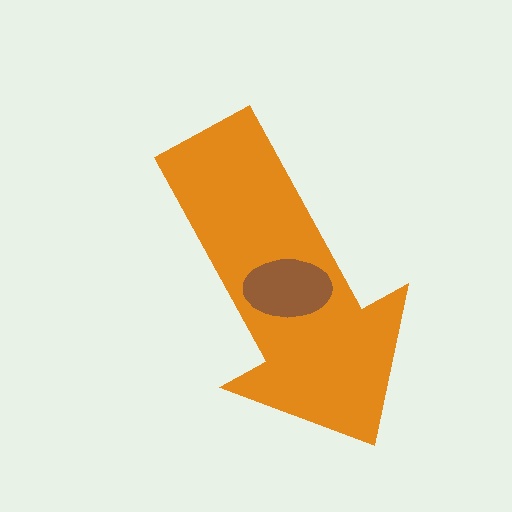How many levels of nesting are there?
2.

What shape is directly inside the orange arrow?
The brown ellipse.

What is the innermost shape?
The brown ellipse.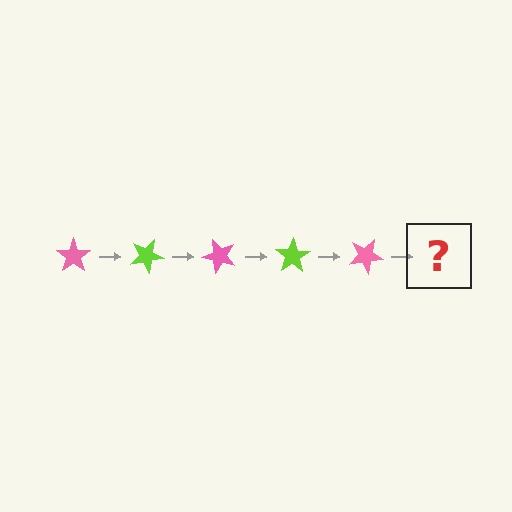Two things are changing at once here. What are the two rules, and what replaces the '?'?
The two rules are that it rotates 25 degrees each step and the color cycles through pink and lime. The '?' should be a lime star, rotated 125 degrees from the start.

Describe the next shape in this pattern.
It should be a lime star, rotated 125 degrees from the start.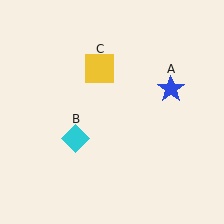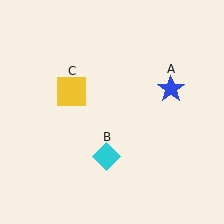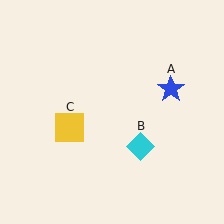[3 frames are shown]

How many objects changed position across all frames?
2 objects changed position: cyan diamond (object B), yellow square (object C).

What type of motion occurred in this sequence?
The cyan diamond (object B), yellow square (object C) rotated counterclockwise around the center of the scene.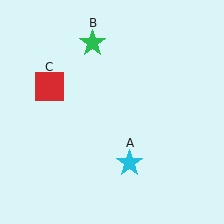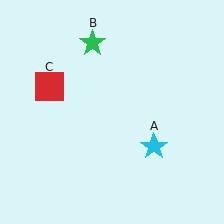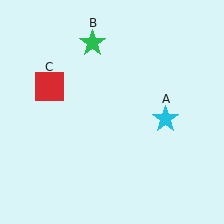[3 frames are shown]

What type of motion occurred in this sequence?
The cyan star (object A) rotated counterclockwise around the center of the scene.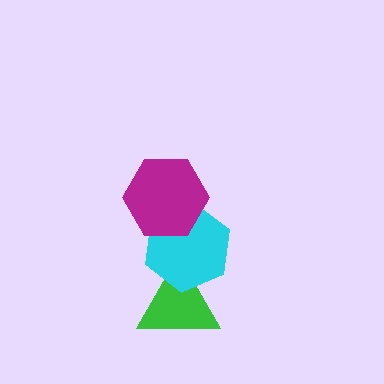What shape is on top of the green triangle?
The cyan hexagon is on top of the green triangle.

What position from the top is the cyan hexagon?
The cyan hexagon is 2nd from the top.